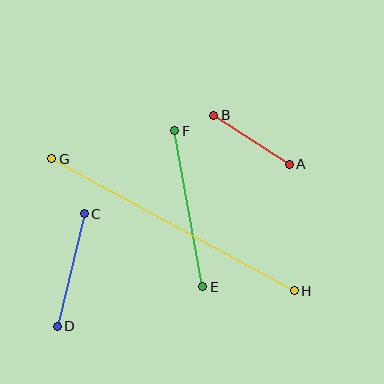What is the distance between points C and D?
The distance is approximately 115 pixels.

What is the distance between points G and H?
The distance is approximately 276 pixels.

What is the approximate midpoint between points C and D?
The midpoint is at approximately (71, 270) pixels.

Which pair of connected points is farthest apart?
Points G and H are farthest apart.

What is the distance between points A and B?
The distance is approximately 90 pixels.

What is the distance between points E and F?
The distance is approximately 159 pixels.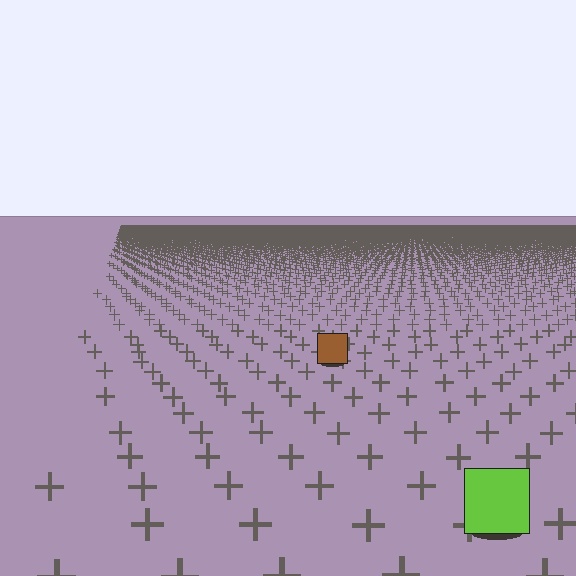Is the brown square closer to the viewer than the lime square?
No. The lime square is closer — you can tell from the texture gradient: the ground texture is coarser near it.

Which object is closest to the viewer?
The lime square is closest. The texture marks near it are larger and more spread out.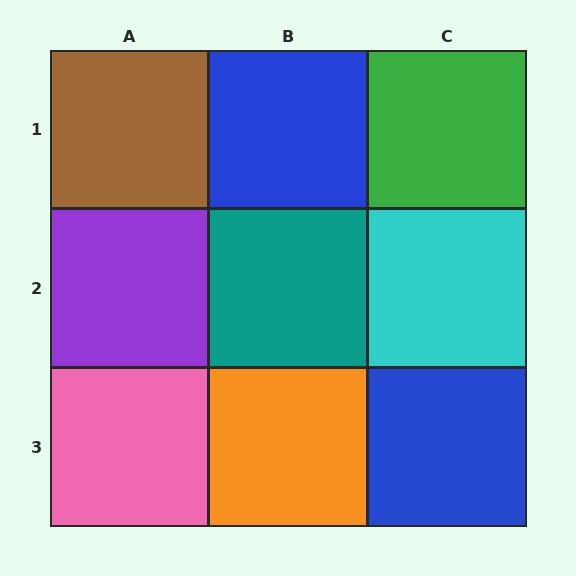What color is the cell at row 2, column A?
Purple.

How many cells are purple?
1 cell is purple.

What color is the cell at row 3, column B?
Orange.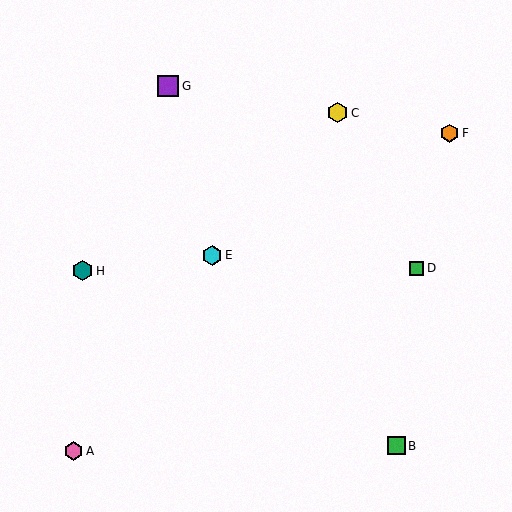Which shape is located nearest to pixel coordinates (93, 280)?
The teal hexagon (labeled H) at (82, 271) is nearest to that location.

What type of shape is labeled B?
Shape B is a green square.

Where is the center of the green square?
The center of the green square is at (417, 268).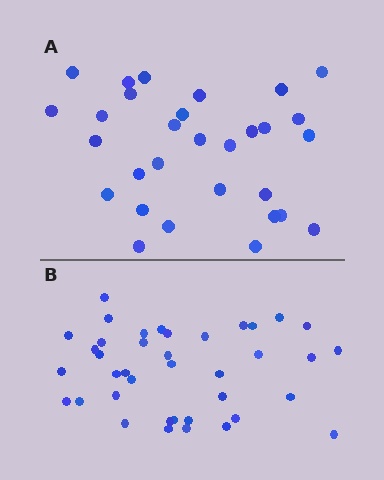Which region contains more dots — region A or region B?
Region B (the bottom region) has more dots.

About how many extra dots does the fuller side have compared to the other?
Region B has roughly 8 or so more dots than region A.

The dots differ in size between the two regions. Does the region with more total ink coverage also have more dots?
No. Region A has more total ink coverage because its dots are larger, but region B actually contains more individual dots. Total area can be misleading — the number of items is what matters here.